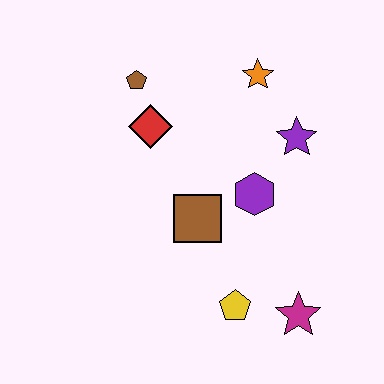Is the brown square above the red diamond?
No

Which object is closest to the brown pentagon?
The red diamond is closest to the brown pentagon.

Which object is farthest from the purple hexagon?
The brown pentagon is farthest from the purple hexagon.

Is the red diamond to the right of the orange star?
No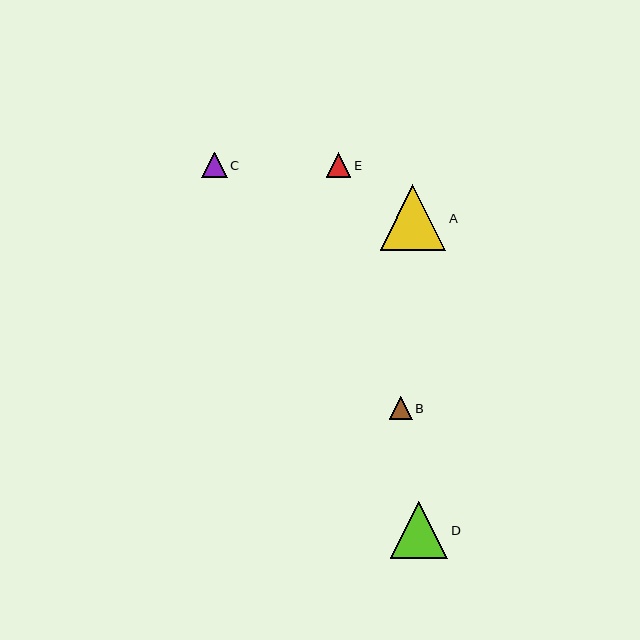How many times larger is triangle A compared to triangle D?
Triangle A is approximately 1.1 times the size of triangle D.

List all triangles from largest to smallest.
From largest to smallest: A, D, C, E, B.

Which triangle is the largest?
Triangle A is the largest with a size of approximately 66 pixels.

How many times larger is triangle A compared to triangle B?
Triangle A is approximately 2.9 times the size of triangle B.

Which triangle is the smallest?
Triangle B is the smallest with a size of approximately 23 pixels.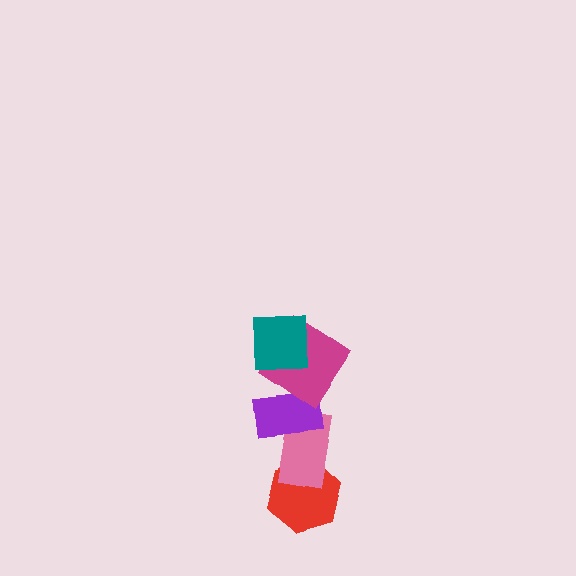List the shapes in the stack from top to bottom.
From top to bottom: the teal square, the magenta diamond, the purple rectangle, the pink rectangle, the red hexagon.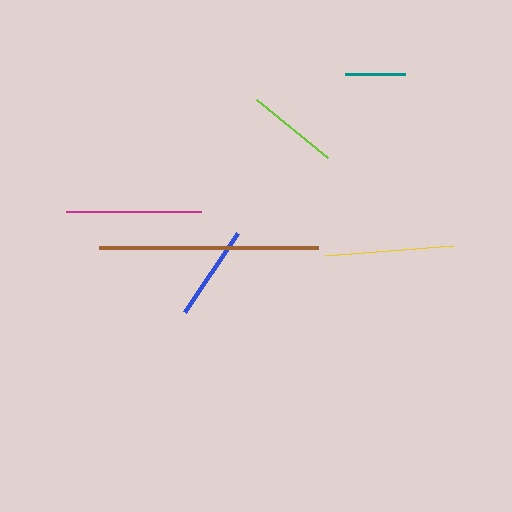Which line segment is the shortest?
The teal line is the shortest at approximately 61 pixels.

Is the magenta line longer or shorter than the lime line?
The magenta line is longer than the lime line.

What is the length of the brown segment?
The brown segment is approximately 219 pixels long.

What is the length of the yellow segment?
The yellow segment is approximately 128 pixels long.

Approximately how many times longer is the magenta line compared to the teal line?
The magenta line is approximately 2.2 times the length of the teal line.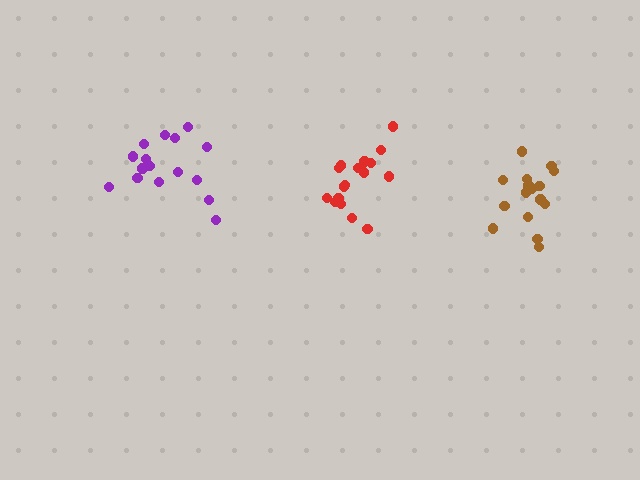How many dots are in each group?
Group 1: 17 dots, Group 2: 16 dots, Group 3: 16 dots (49 total).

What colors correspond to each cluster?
The clusters are colored: red, purple, brown.